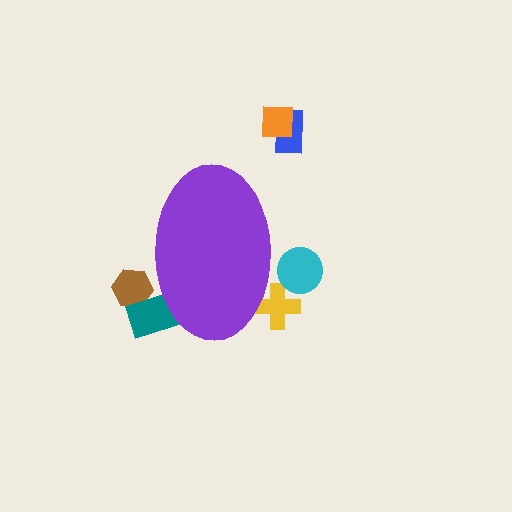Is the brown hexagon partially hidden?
Yes, the brown hexagon is partially hidden behind the purple ellipse.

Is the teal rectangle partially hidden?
Yes, the teal rectangle is partially hidden behind the purple ellipse.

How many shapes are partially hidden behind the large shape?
4 shapes are partially hidden.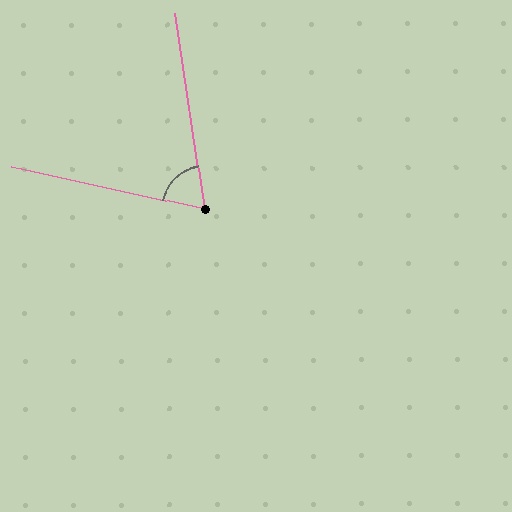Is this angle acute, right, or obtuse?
It is acute.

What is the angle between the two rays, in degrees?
Approximately 69 degrees.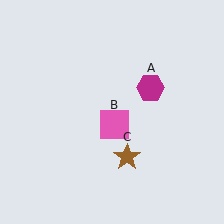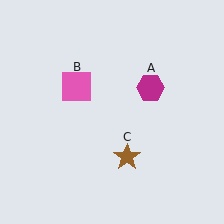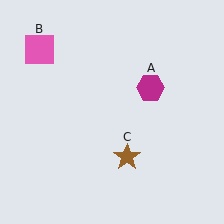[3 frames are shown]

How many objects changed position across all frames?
1 object changed position: pink square (object B).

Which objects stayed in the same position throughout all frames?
Magenta hexagon (object A) and brown star (object C) remained stationary.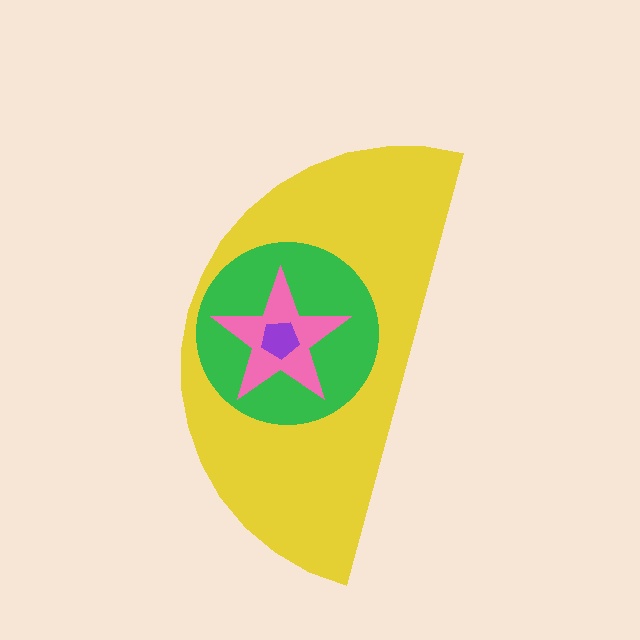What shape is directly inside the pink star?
The purple pentagon.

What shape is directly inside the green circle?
The pink star.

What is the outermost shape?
The yellow semicircle.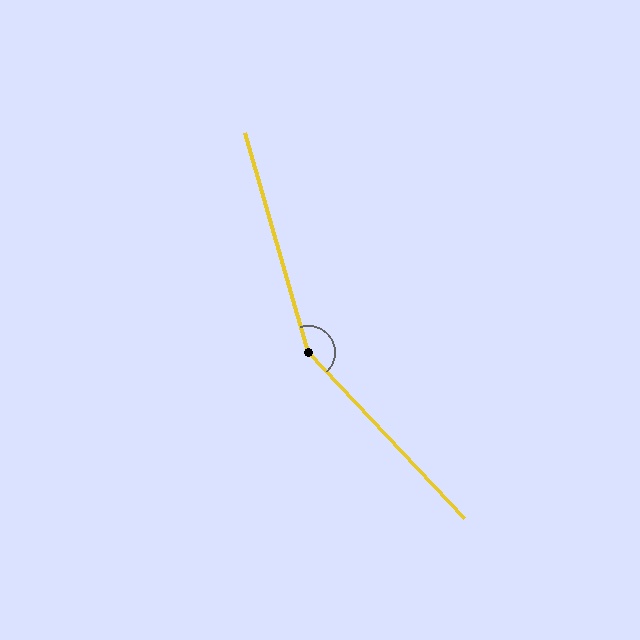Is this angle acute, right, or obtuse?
It is obtuse.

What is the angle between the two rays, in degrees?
Approximately 153 degrees.